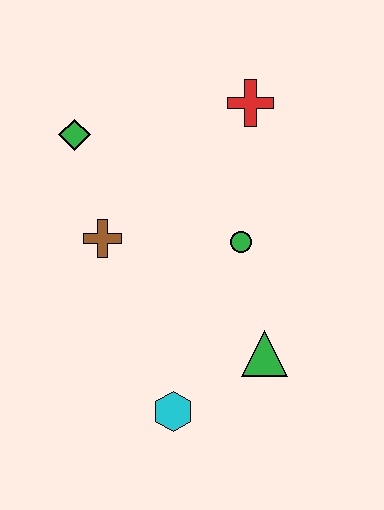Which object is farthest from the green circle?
The green diamond is farthest from the green circle.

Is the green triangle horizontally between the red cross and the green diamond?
No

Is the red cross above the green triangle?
Yes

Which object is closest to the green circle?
The green triangle is closest to the green circle.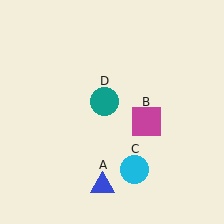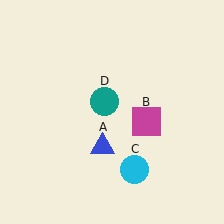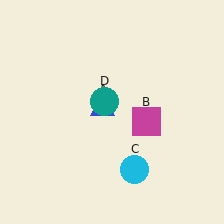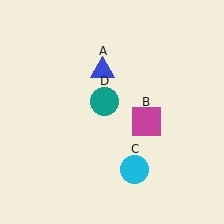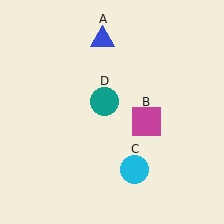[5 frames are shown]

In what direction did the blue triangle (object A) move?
The blue triangle (object A) moved up.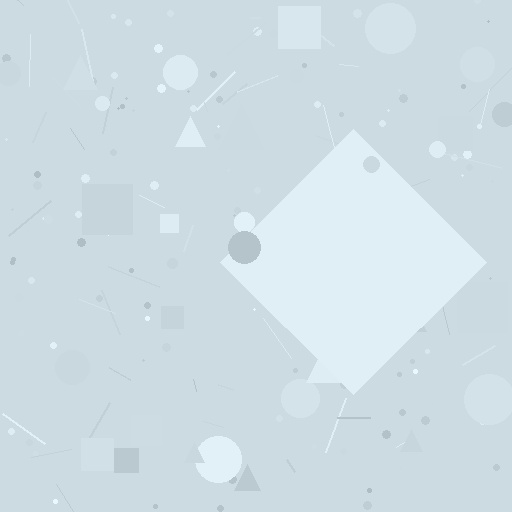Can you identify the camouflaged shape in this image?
The camouflaged shape is a diamond.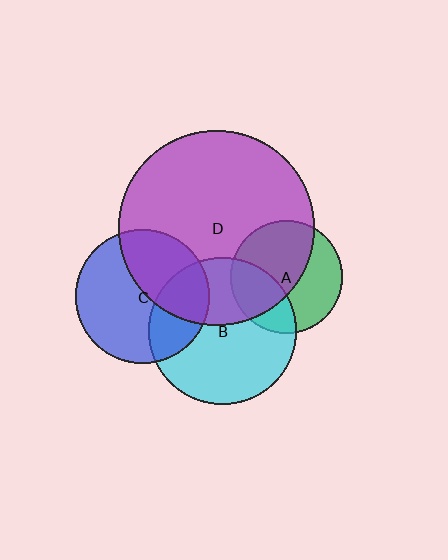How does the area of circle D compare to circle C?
Approximately 2.1 times.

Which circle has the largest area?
Circle D (purple).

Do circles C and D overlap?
Yes.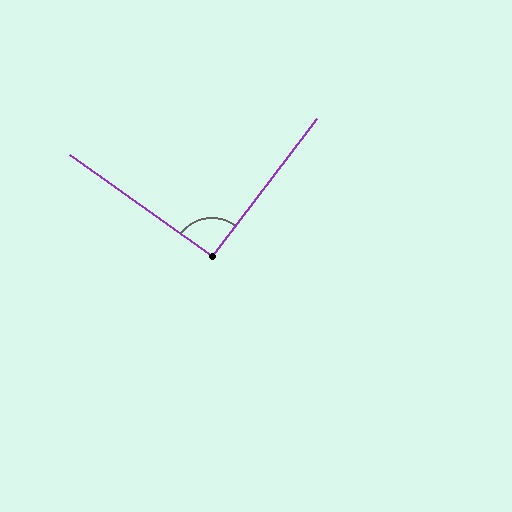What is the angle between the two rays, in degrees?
Approximately 92 degrees.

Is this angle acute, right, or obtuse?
It is approximately a right angle.